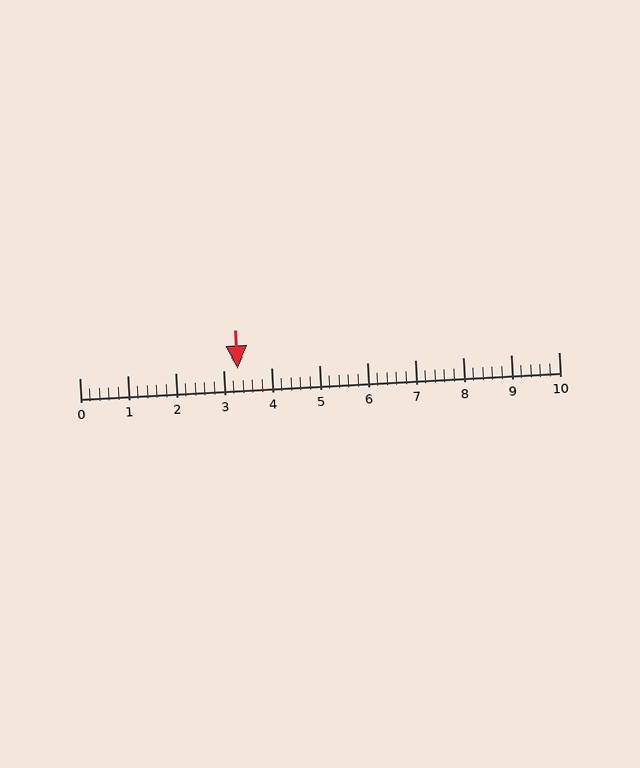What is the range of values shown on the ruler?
The ruler shows values from 0 to 10.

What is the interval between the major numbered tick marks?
The major tick marks are spaced 1 units apart.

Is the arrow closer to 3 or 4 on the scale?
The arrow is closer to 3.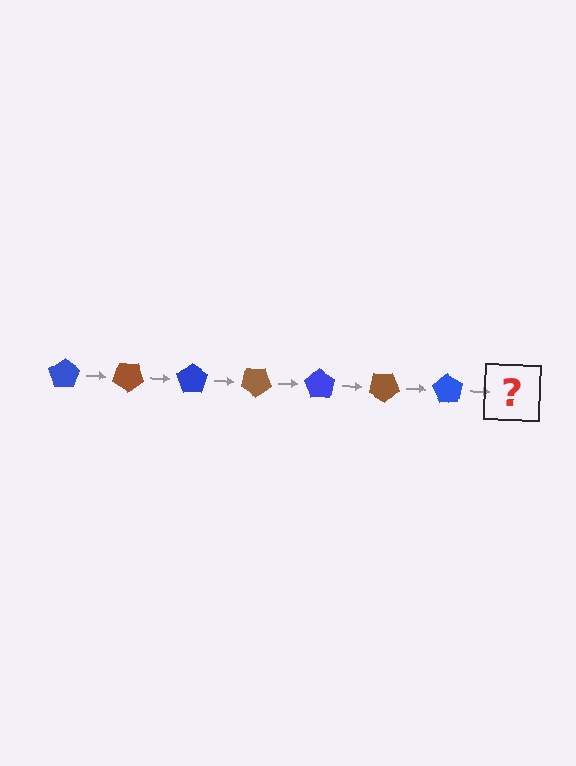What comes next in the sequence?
The next element should be a brown pentagon, rotated 245 degrees from the start.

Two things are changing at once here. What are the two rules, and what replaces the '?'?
The two rules are that it rotates 35 degrees each step and the color cycles through blue and brown. The '?' should be a brown pentagon, rotated 245 degrees from the start.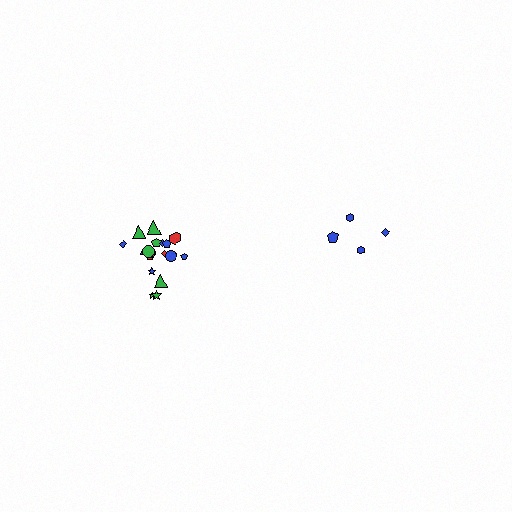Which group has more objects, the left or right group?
The left group.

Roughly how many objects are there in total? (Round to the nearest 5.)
Roughly 20 objects in total.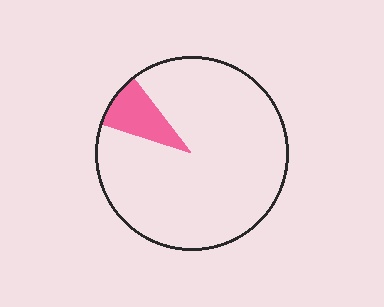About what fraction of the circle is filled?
About one tenth (1/10).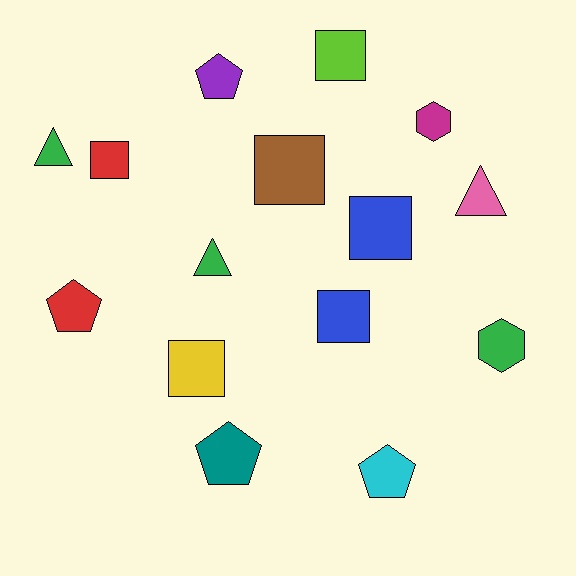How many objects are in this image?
There are 15 objects.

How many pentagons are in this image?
There are 4 pentagons.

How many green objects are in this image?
There are 3 green objects.